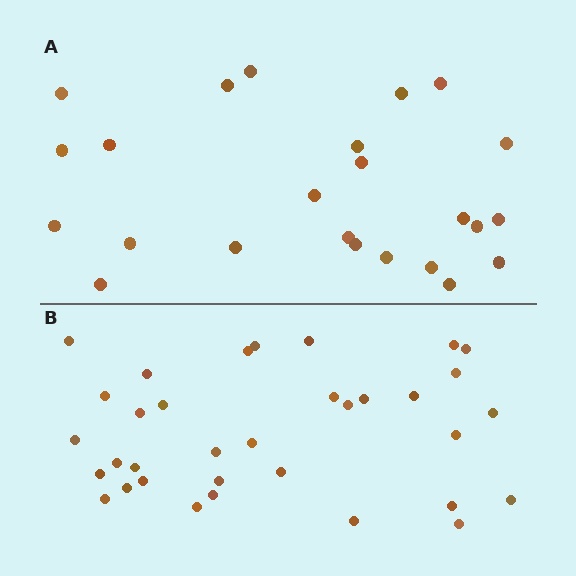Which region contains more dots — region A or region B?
Region B (the bottom region) has more dots.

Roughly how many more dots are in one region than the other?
Region B has roughly 10 or so more dots than region A.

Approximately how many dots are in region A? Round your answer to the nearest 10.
About 20 dots. (The exact count is 24, which rounds to 20.)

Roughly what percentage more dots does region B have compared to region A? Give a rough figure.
About 40% more.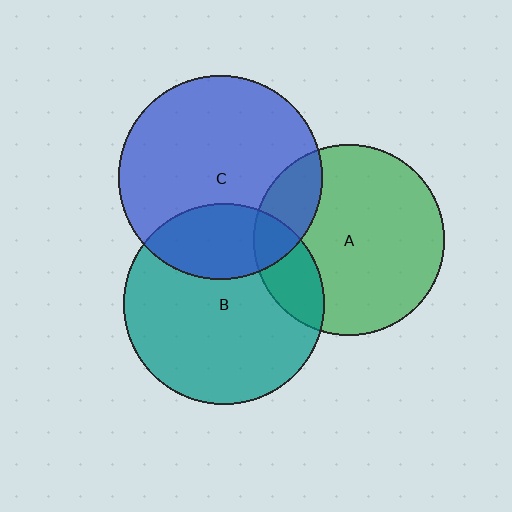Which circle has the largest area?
Circle C (blue).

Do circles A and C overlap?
Yes.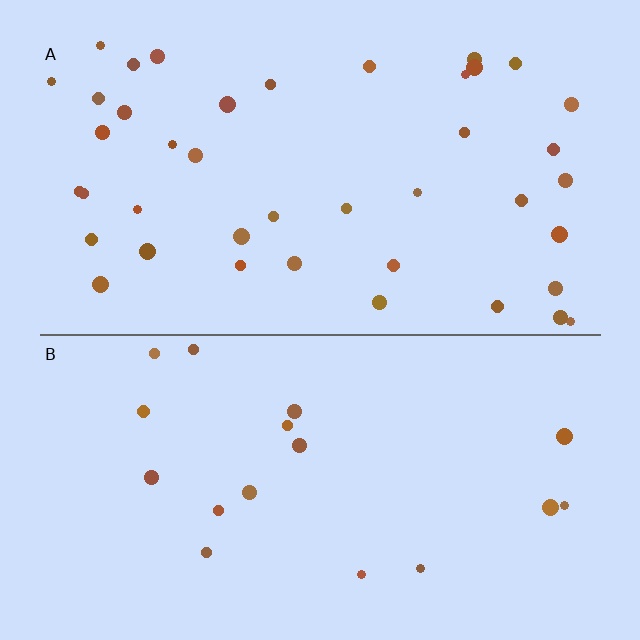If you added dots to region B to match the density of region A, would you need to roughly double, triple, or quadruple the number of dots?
Approximately double.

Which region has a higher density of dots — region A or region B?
A (the top).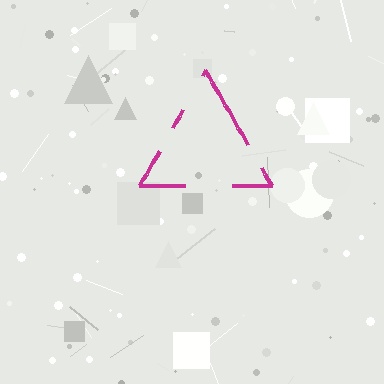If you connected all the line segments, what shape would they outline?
They would outline a triangle.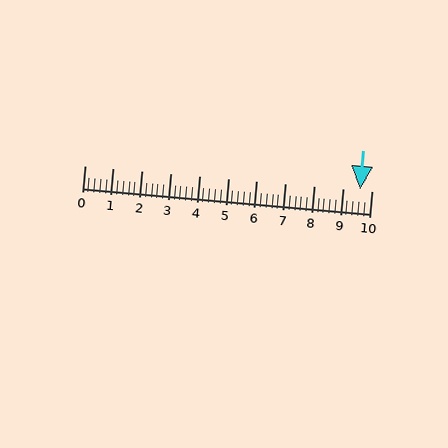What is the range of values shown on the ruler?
The ruler shows values from 0 to 10.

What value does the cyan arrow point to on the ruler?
The cyan arrow points to approximately 9.6.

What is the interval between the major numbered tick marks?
The major tick marks are spaced 1 units apart.